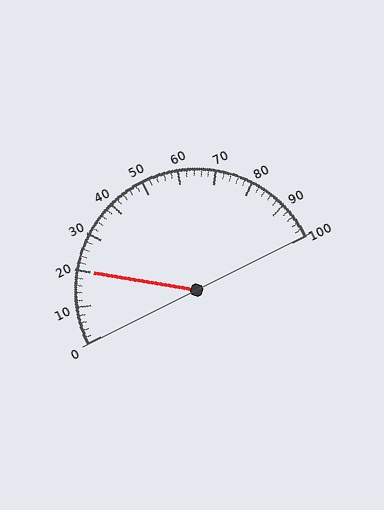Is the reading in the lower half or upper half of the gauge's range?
The reading is in the lower half of the range (0 to 100).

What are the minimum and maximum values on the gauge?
The gauge ranges from 0 to 100.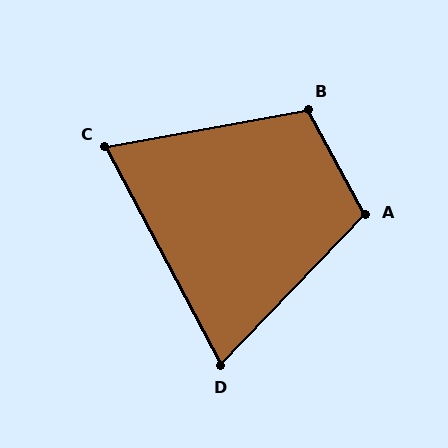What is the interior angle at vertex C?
Approximately 73 degrees (acute).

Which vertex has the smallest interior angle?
D, at approximately 72 degrees.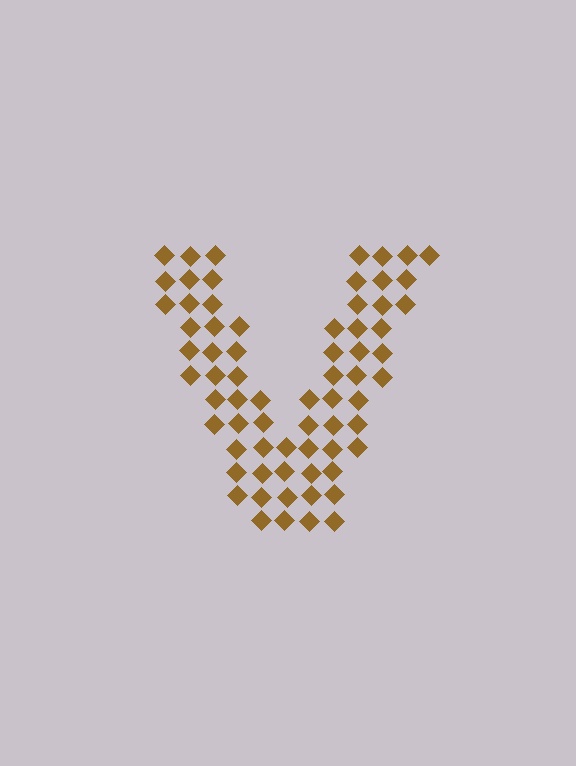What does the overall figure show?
The overall figure shows the letter V.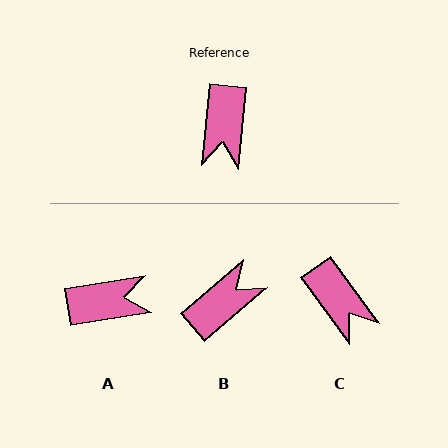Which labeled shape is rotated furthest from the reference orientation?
B, about 137 degrees away.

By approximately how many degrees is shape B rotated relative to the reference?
Approximately 137 degrees counter-clockwise.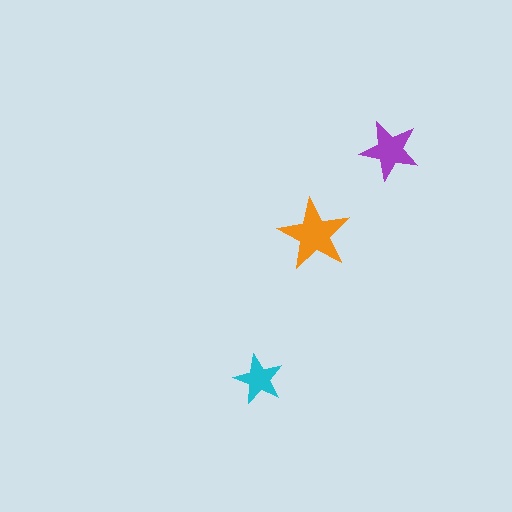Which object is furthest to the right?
The purple star is rightmost.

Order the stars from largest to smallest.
the orange one, the purple one, the cyan one.